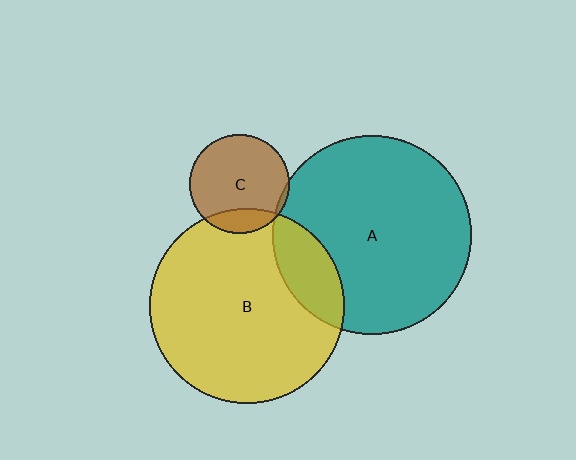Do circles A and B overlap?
Yes.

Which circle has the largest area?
Circle A (teal).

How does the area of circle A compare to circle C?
Approximately 4.0 times.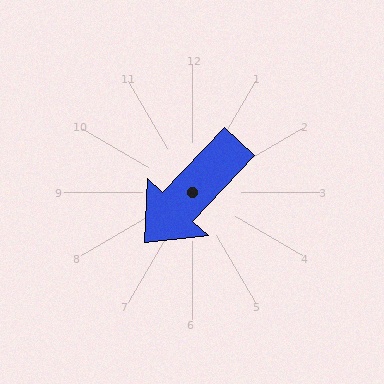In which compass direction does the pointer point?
Southwest.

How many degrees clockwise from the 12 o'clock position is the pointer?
Approximately 223 degrees.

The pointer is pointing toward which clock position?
Roughly 7 o'clock.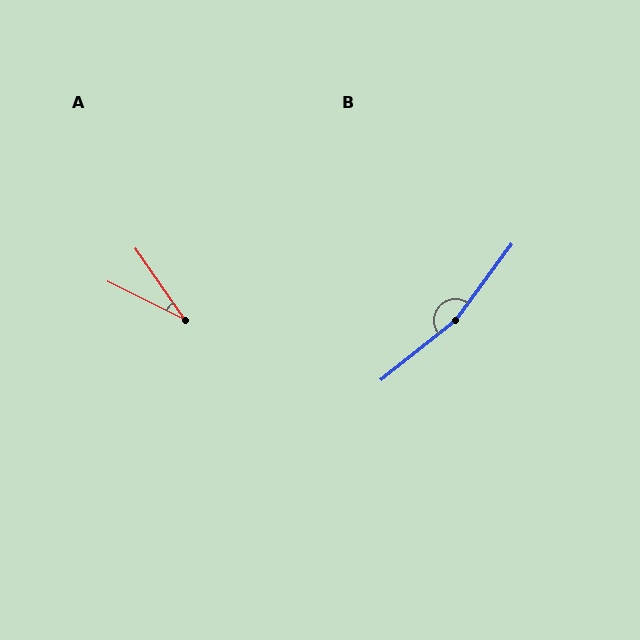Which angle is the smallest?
A, at approximately 29 degrees.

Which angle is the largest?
B, at approximately 165 degrees.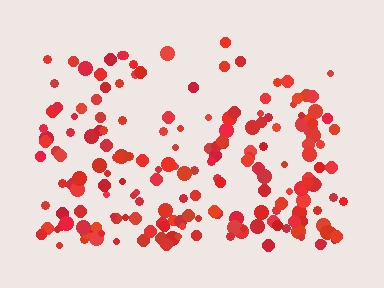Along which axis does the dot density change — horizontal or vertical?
Vertical.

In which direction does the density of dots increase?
From top to bottom, with the bottom side densest.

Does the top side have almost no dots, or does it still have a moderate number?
Still a moderate number, just noticeably fewer than the bottom.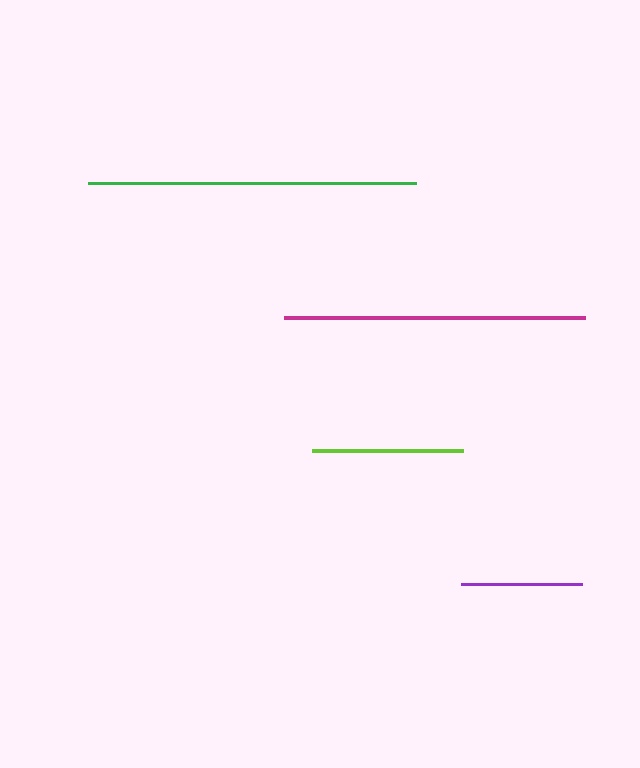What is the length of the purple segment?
The purple segment is approximately 121 pixels long.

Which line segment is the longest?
The green line is the longest at approximately 327 pixels.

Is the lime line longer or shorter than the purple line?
The lime line is longer than the purple line.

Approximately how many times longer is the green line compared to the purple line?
The green line is approximately 2.7 times the length of the purple line.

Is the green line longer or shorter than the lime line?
The green line is longer than the lime line.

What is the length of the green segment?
The green segment is approximately 327 pixels long.